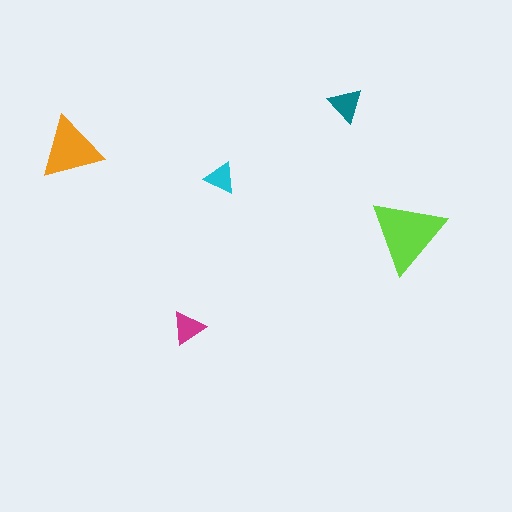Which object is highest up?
The teal triangle is topmost.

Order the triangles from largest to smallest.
the lime one, the orange one, the teal one, the magenta one, the cyan one.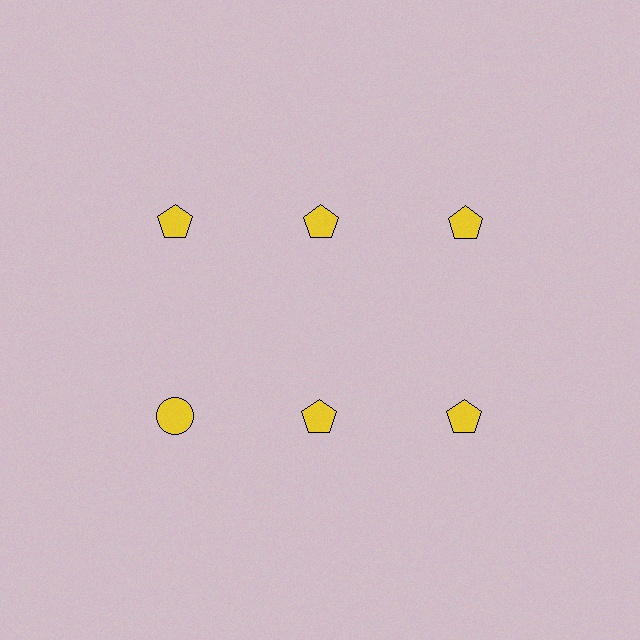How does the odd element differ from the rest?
It has a different shape: circle instead of pentagon.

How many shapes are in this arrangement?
There are 6 shapes arranged in a grid pattern.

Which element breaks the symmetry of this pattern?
The yellow circle in the second row, leftmost column breaks the symmetry. All other shapes are yellow pentagons.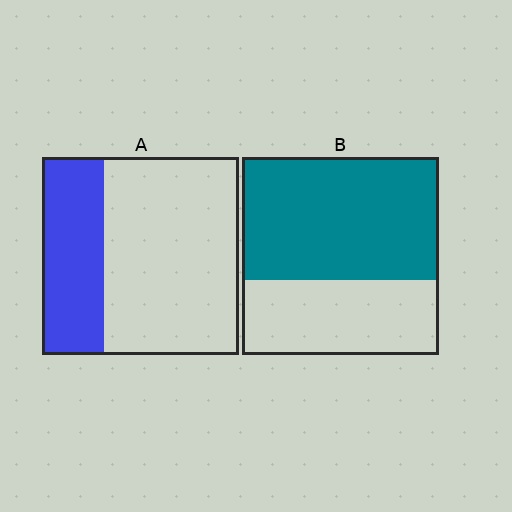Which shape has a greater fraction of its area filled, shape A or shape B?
Shape B.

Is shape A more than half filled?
No.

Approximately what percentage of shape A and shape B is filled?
A is approximately 30% and B is approximately 60%.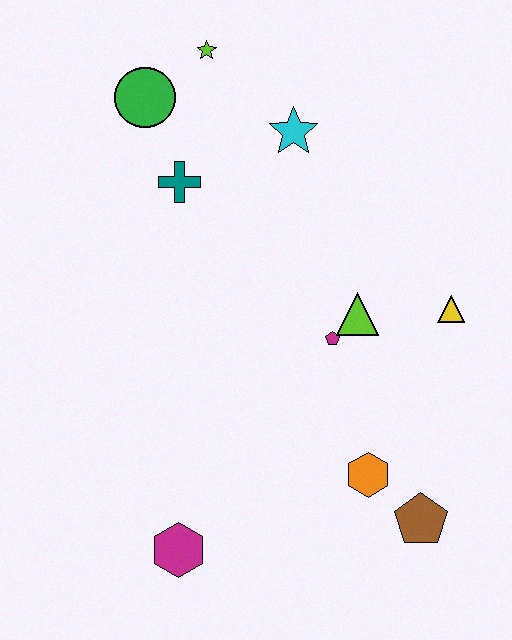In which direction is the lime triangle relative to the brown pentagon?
The lime triangle is above the brown pentagon.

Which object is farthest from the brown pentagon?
The lime star is farthest from the brown pentagon.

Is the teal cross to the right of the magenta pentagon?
No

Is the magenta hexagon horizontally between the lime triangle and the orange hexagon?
No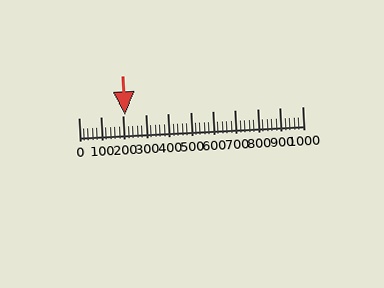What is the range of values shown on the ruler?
The ruler shows values from 0 to 1000.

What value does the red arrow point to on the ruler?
The red arrow points to approximately 206.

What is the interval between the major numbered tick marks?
The major tick marks are spaced 100 units apart.